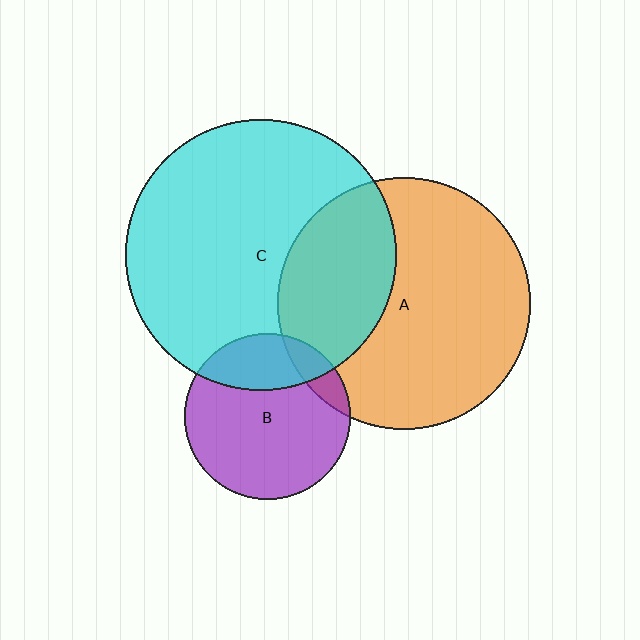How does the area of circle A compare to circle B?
Approximately 2.3 times.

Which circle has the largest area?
Circle C (cyan).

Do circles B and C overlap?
Yes.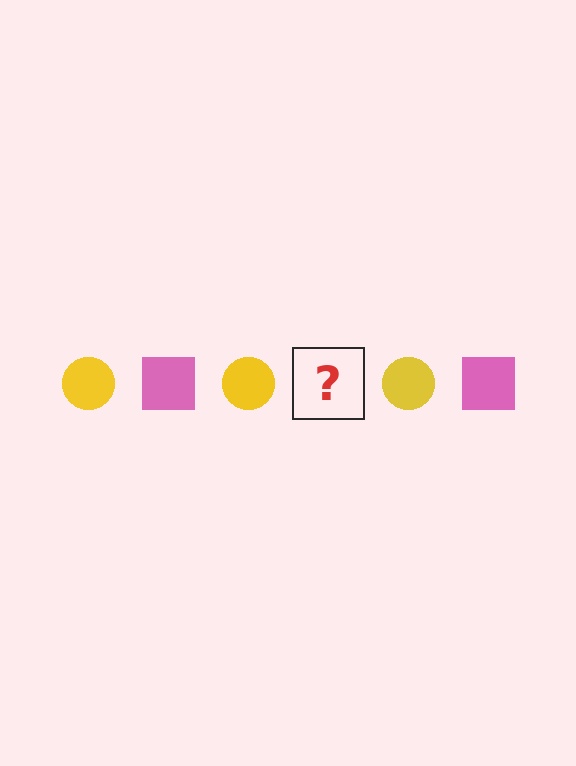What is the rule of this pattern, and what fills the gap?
The rule is that the pattern alternates between yellow circle and pink square. The gap should be filled with a pink square.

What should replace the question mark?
The question mark should be replaced with a pink square.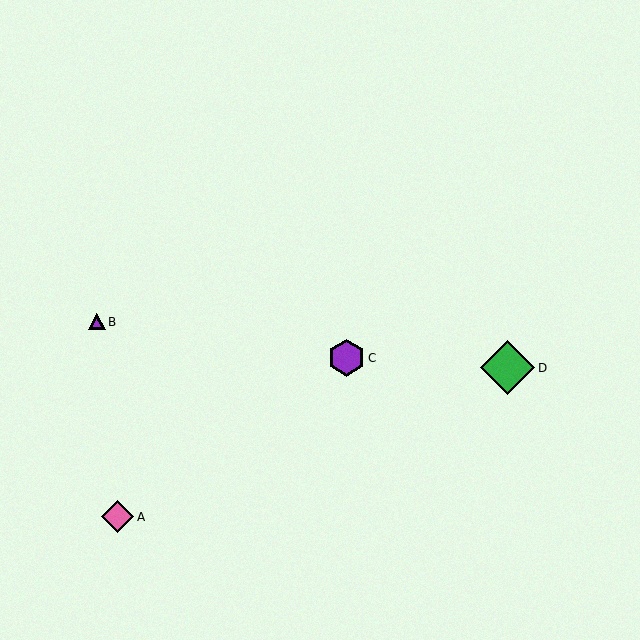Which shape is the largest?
The green diamond (labeled D) is the largest.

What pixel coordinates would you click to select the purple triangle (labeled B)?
Click at (97, 322) to select the purple triangle B.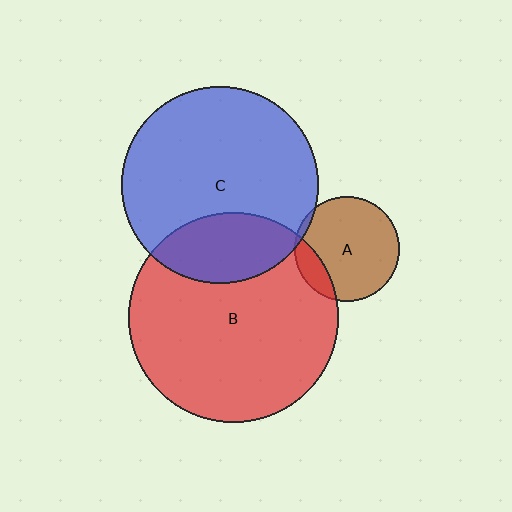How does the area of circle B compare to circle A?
Approximately 4.0 times.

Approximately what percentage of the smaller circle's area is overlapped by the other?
Approximately 25%.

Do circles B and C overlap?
Yes.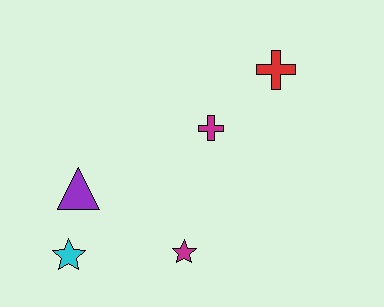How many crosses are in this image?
There are 2 crosses.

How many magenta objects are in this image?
There are 2 magenta objects.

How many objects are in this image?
There are 5 objects.